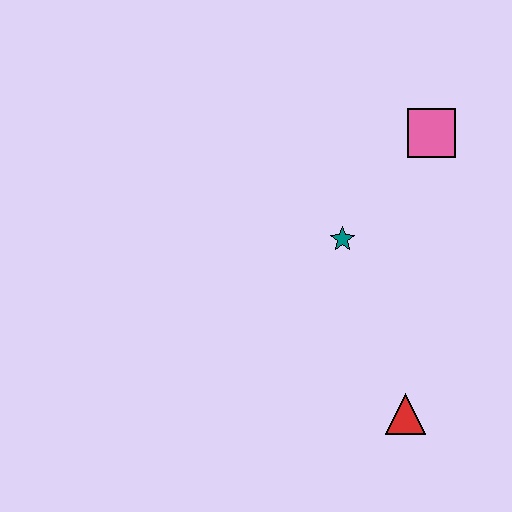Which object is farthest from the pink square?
The red triangle is farthest from the pink square.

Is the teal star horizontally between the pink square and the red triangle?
No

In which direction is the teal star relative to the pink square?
The teal star is below the pink square.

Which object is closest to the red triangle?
The teal star is closest to the red triangle.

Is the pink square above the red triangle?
Yes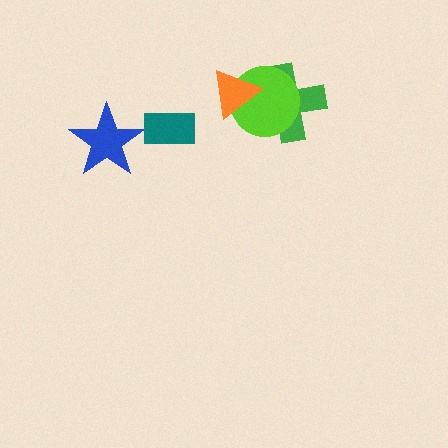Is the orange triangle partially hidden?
No, no other shape covers it.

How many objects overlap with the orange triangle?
2 objects overlap with the orange triangle.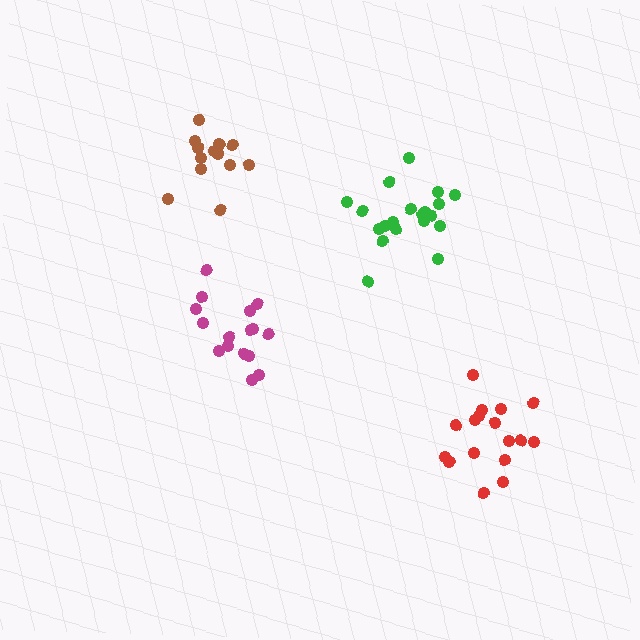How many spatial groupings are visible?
There are 4 spatial groupings.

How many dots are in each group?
Group 1: 20 dots, Group 2: 16 dots, Group 3: 15 dots, Group 4: 17 dots (68 total).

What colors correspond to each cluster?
The clusters are colored: green, magenta, brown, red.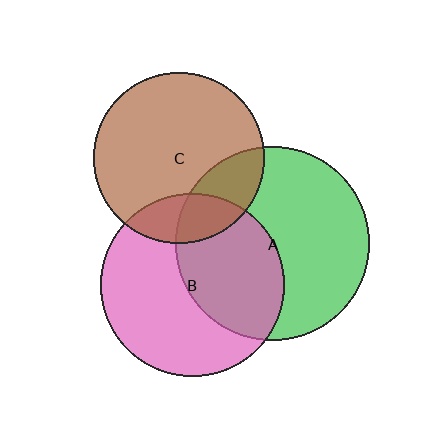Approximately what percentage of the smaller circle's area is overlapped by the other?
Approximately 20%.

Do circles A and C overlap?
Yes.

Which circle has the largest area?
Circle A (green).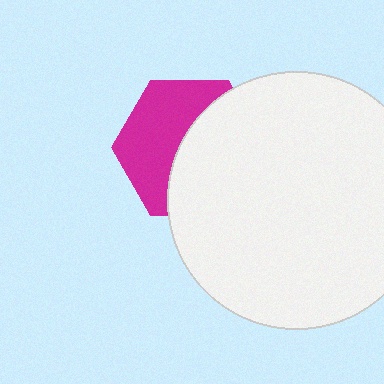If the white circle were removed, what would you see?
You would see the complete magenta hexagon.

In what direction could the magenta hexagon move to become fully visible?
The magenta hexagon could move left. That would shift it out from behind the white circle entirely.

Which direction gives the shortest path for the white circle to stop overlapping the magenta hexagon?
Moving right gives the shortest separation.